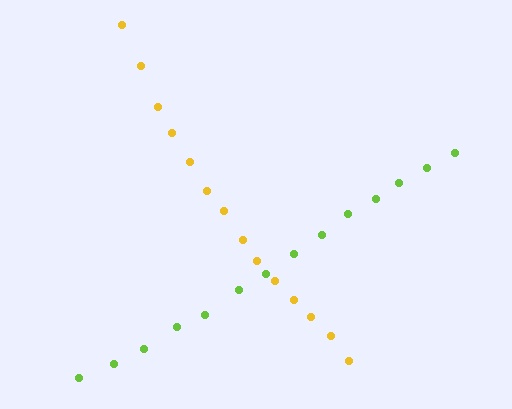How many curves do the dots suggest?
There are 2 distinct paths.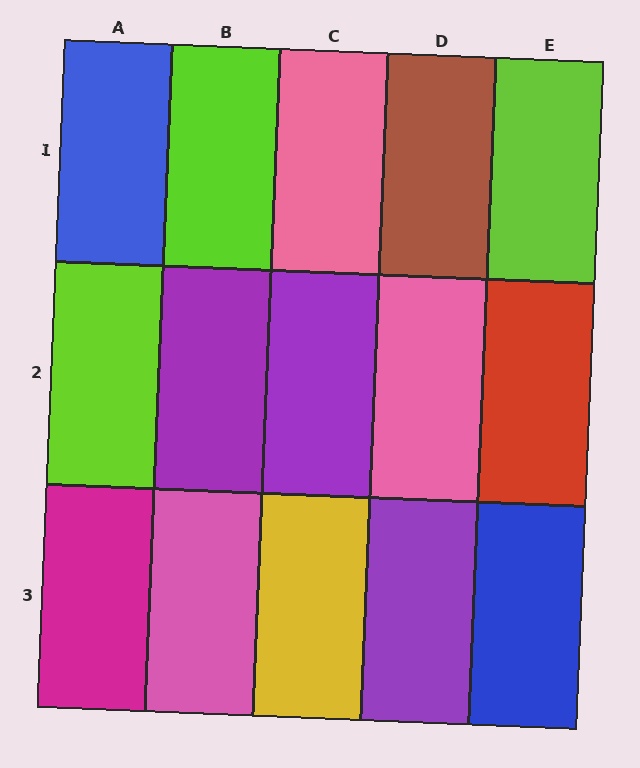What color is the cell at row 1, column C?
Pink.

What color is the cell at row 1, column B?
Lime.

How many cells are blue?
2 cells are blue.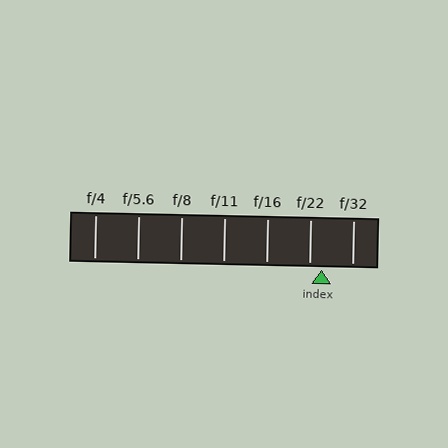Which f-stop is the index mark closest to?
The index mark is closest to f/22.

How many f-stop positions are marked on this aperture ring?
There are 7 f-stop positions marked.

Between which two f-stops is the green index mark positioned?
The index mark is between f/22 and f/32.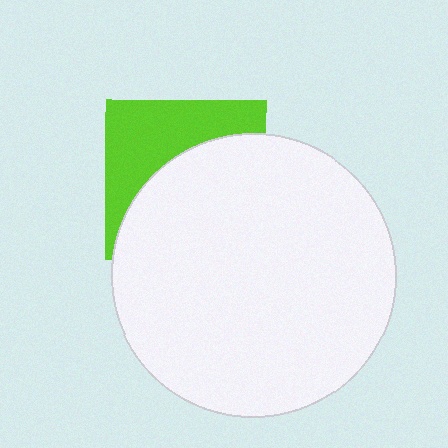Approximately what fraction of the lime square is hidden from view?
Roughly 60% of the lime square is hidden behind the white circle.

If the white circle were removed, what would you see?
You would see the complete lime square.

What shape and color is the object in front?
The object in front is a white circle.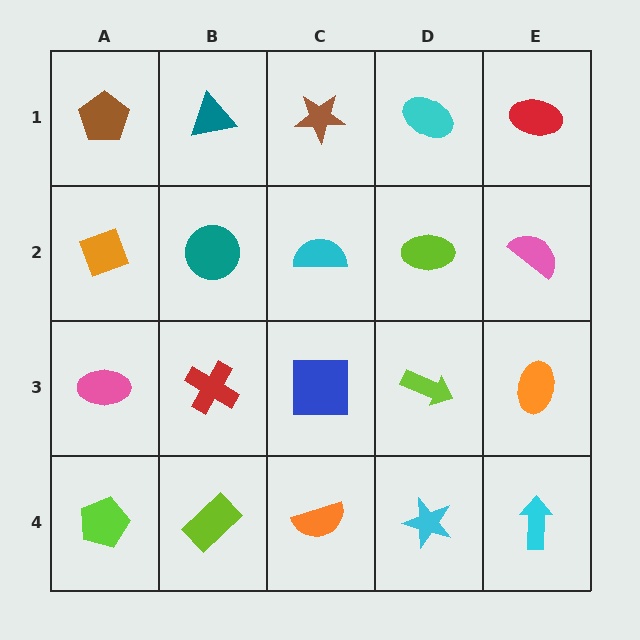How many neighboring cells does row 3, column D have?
4.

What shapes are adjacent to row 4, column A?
A pink ellipse (row 3, column A), a lime rectangle (row 4, column B).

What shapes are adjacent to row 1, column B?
A teal circle (row 2, column B), a brown pentagon (row 1, column A), a brown star (row 1, column C).